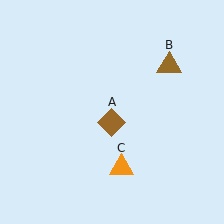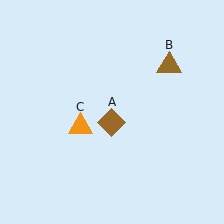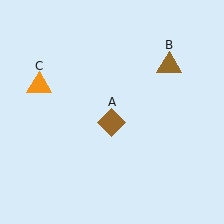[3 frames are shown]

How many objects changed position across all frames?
1 object changed position: orange triangle (object C).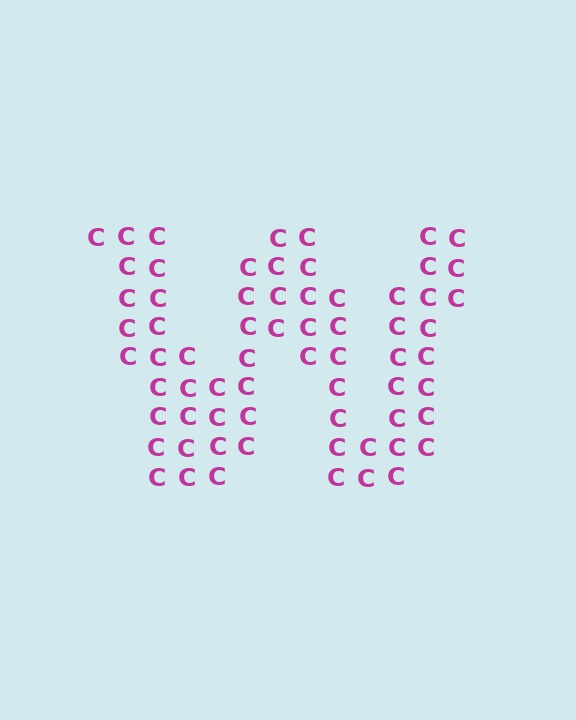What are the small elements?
The small elements are letter C's.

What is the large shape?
The large shape is the letter W.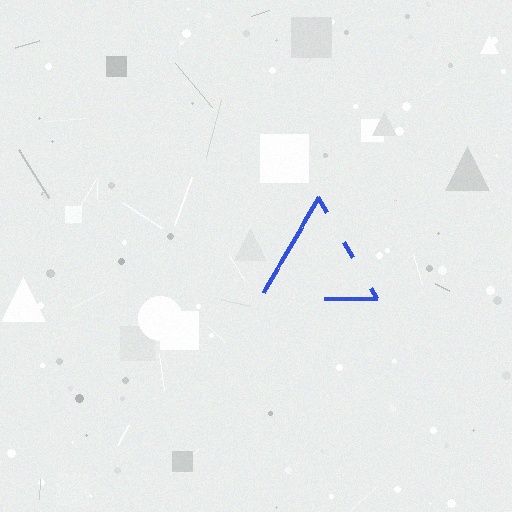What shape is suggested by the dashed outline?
The dashed outline suggests a triangle.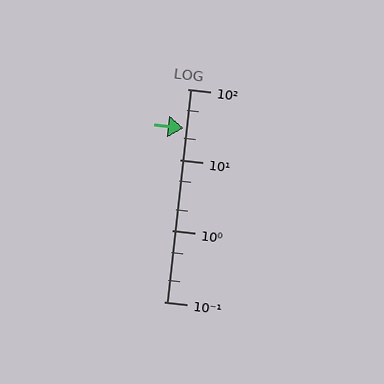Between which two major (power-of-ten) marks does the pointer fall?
The pointer is between 10 and 100.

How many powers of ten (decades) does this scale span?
The scale spans 3 decades, from 0.1 to 100.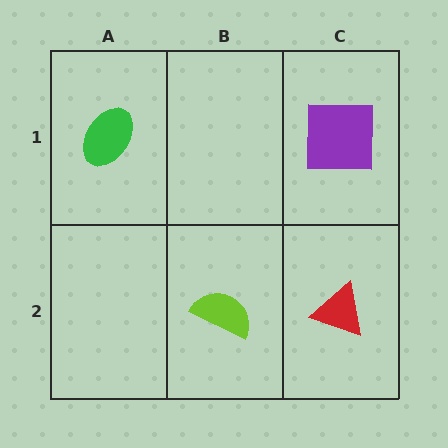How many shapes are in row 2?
2 shapes.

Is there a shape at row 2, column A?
No, that cell is empty.